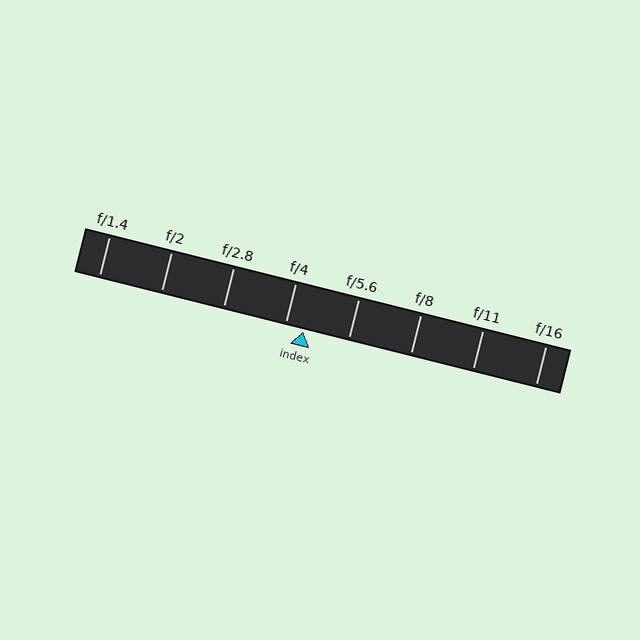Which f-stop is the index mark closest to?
The index mark is closest to f/4.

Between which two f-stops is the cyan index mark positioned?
The index mark is between f/4 and f/5.6.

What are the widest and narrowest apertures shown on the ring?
The widest aperture shown is f/1.4 and the narrowest is f/16.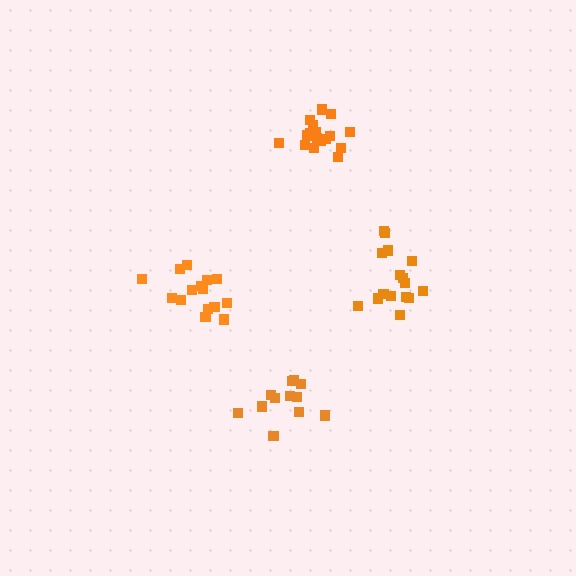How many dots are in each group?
Group 1: 15 dots, Group 2: 12 dots, Group 3: 17 dots, Group 4: 16 dots (60 total).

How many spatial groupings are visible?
There are 4 spatial groupings.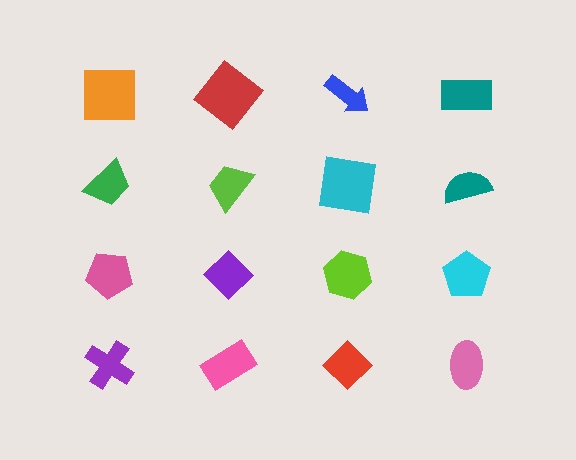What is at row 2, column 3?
A cyan square.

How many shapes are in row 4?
4 shapes.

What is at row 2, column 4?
A teal semicircle.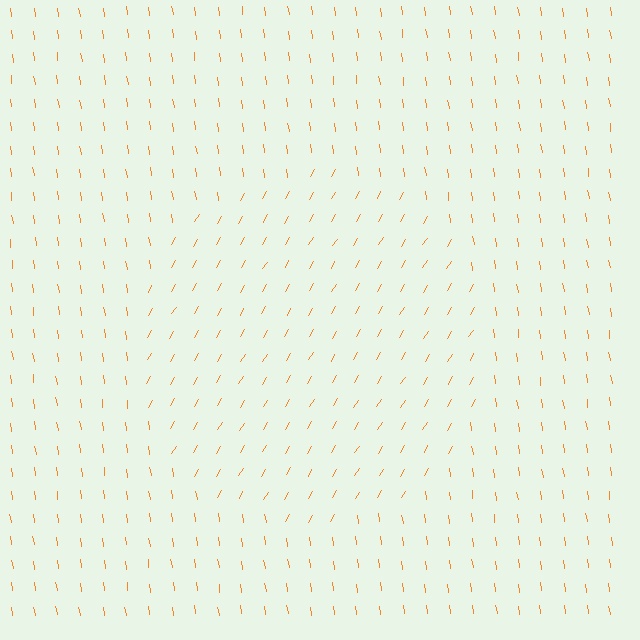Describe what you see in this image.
The image is filled with small orange line segments. A circle region in the image has lines oriented differently from the surrounding lines, creating a visible texture boundary.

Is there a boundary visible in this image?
Yes, there is a texture boundary formed by a change in line orientation.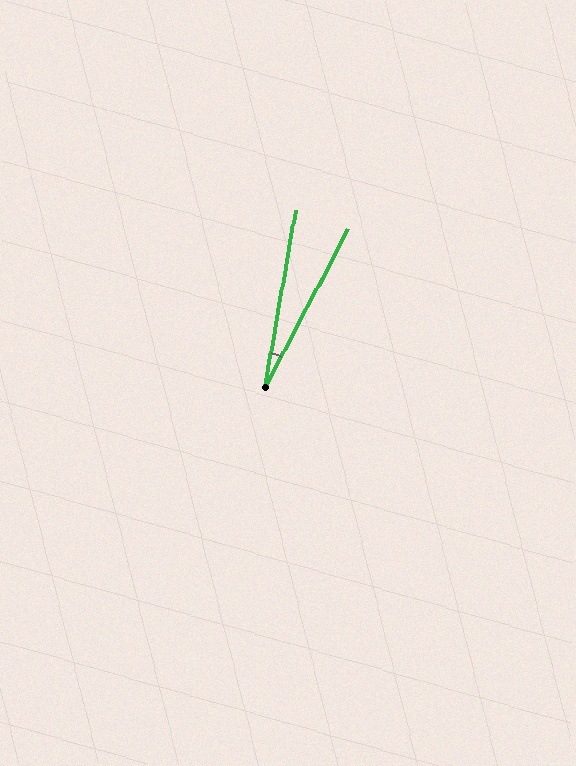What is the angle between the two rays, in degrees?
Approximately 18 degrees.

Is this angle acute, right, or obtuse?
It is acute.